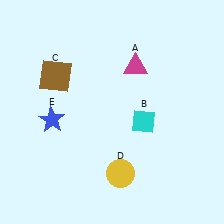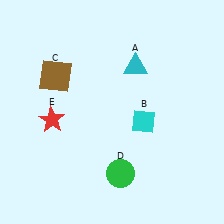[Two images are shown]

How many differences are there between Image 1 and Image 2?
There are 3 differences between the two images.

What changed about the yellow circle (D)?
In Image 1, D is yellow. In Image 2, it changed to green.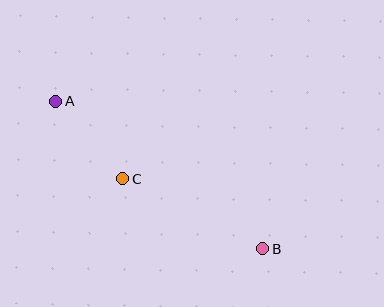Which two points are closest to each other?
Points A and C are closest to each other.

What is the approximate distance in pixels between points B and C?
The distance between B and C is approximately 157 pixels.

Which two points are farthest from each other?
Points A and B are farthest from each other.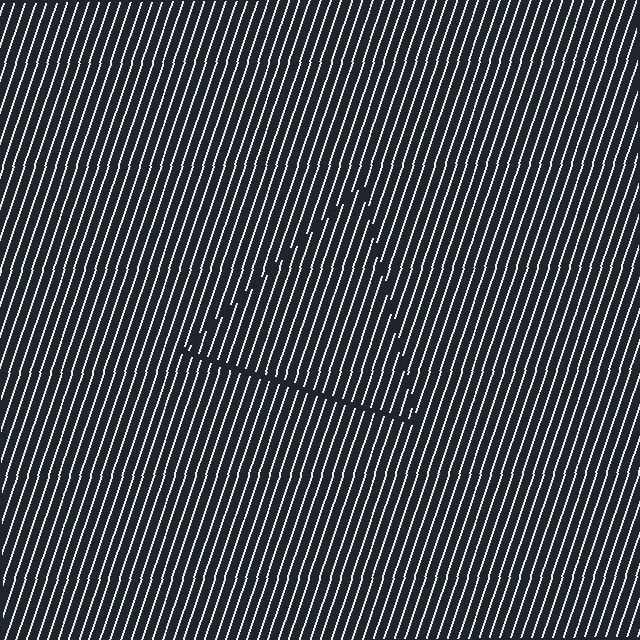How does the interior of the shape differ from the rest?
The interior of the shape contains the same grating, shifted by half a period — the contour is defined by the phase discontinuity where line-ends from the inner and outer gratings abut.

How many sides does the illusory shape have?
3 sides — the line-ends trace a triangle.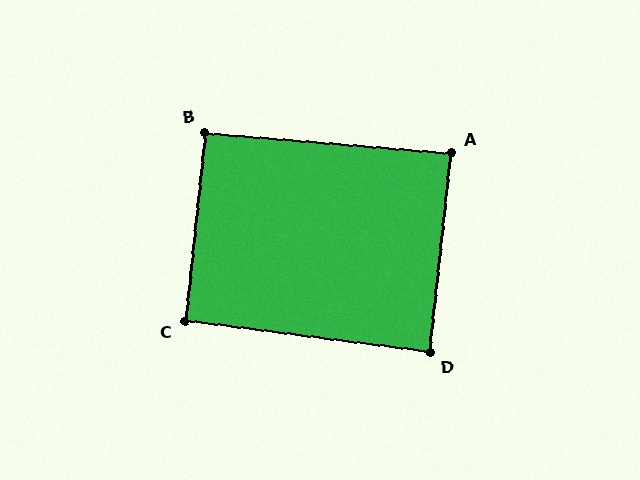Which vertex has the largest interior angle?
C, at approximately 91 degrees.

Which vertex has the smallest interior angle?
A, at approximately 89 degrees.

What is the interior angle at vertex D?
Approximately 89 degrees (approximately right).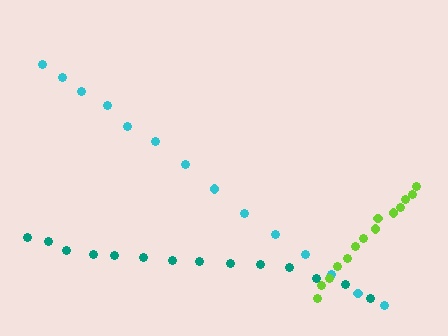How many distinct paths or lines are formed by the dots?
There are 3 distinct paths.